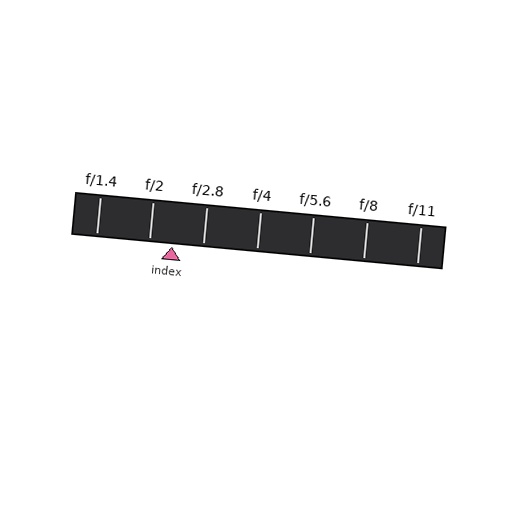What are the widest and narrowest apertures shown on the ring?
The widest aperture shown is f/1.4 and the narrowest is f/11.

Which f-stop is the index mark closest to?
The index mark is closest to f/2.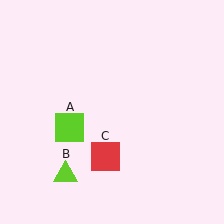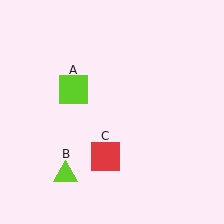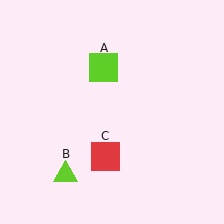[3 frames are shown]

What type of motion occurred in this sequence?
The lime square (object A) rotated clockwise around the center of the scene.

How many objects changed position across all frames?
1 object changed position: lime square (object A).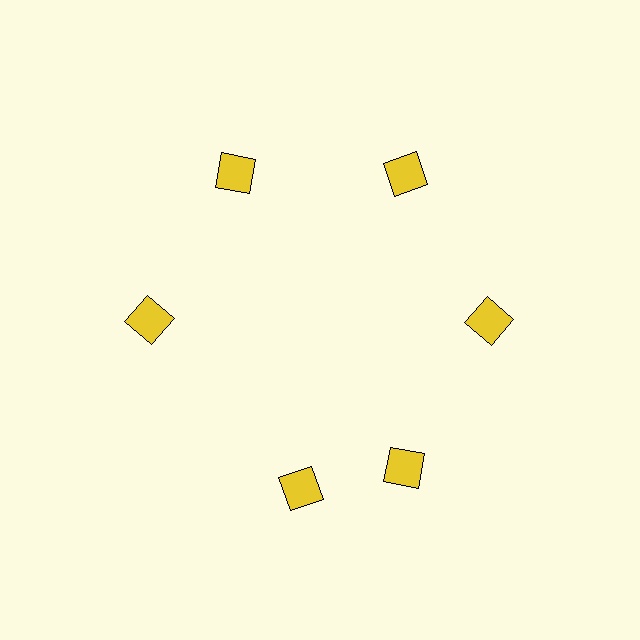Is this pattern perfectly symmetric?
No. The 6 yellow diamonds are arranged in a ring, but one element near the 7 o'clock position is rotated out of alignment along the ring, breaking the 6-fold rotational symmetry.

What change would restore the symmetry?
The symmetry would be restored by rotating it back into even spacing with its neighbors so that all 6 diamonds sit at equal angles and equal distance from the center.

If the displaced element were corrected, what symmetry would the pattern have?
It would have 6-fold rotational symmetry — the pattern would map onto itself every 60 degrees.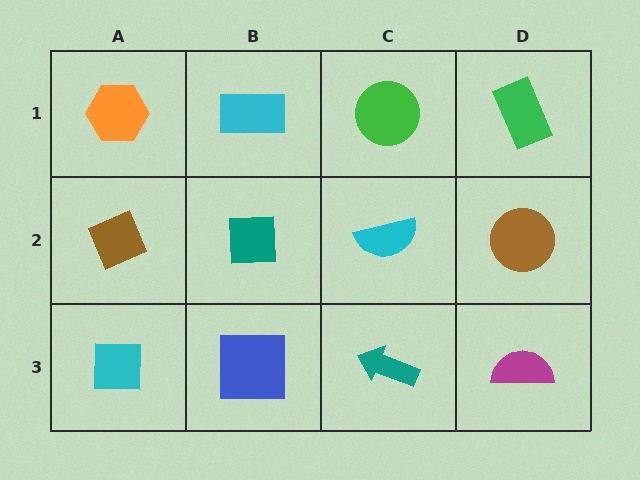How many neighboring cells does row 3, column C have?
3.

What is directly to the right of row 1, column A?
A cyan rectangle.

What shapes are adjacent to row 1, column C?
A cyan semicircle (row 2, column C), a cyan rectangle (row 1, column B), a green rectangle (row 1, column D).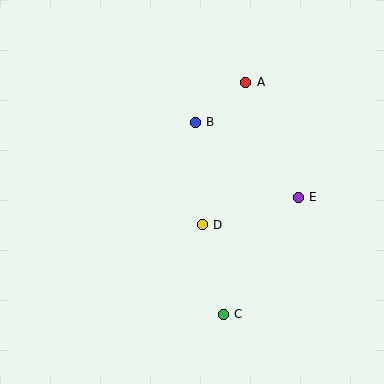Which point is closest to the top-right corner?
Point A is closest to the top-right corner.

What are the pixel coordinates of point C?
Point C is at (223, 314).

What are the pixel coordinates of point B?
Point B is at (195, 122).